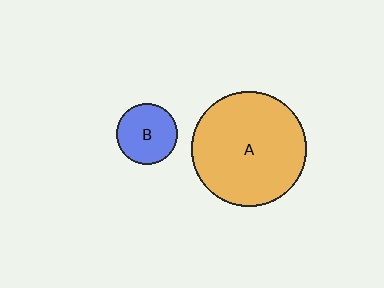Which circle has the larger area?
Circle A (orange).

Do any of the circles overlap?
No, none of the circles overlap.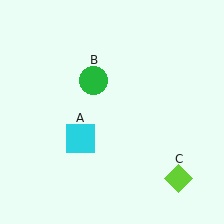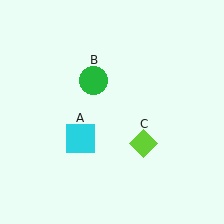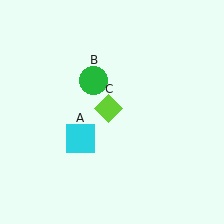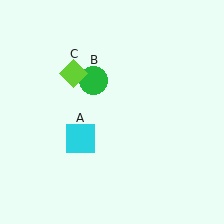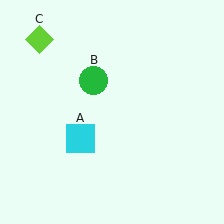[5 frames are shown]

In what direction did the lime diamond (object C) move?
The lime diamond (object C) moved up and to the left.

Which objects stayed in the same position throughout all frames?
Cyan square (object A) and green circle (object B) remained stationary.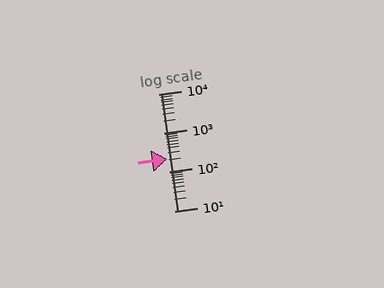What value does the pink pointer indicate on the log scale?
The pointer indicates approximately 220.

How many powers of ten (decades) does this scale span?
The scale spans 3 decades, from 10 to 10000.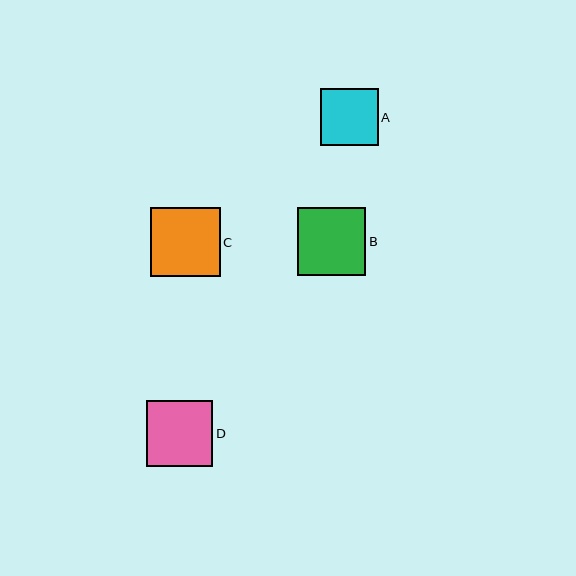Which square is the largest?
Square C is the largest with a size of approximately 69 pixels.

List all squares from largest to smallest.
From largest to smallest: C, B, D, A.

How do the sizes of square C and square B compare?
Square C and square B are approximately the same size.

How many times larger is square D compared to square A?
Square D is approximately 1.2 times the size of square A.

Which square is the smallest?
Square A is the smallest with a size of approximately 58 pixels.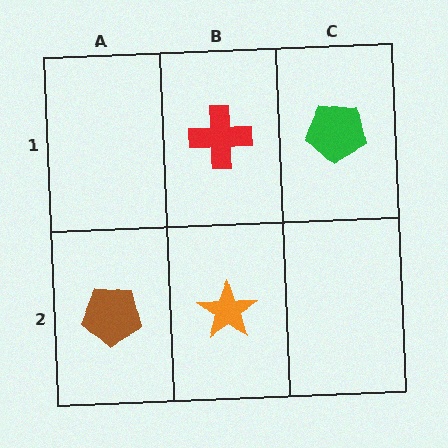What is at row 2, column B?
An orange star.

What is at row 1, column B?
A red cross.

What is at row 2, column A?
A brown pentagon.